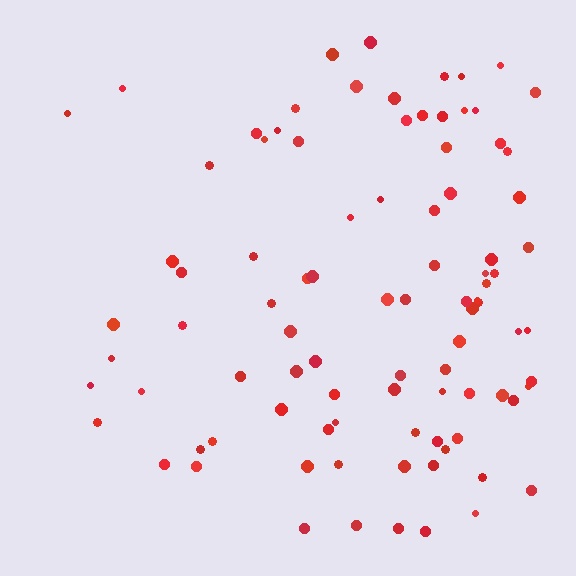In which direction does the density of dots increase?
From left to right, with the right side densest.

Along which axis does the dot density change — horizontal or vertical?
Horizontal.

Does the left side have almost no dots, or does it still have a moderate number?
Still a moderate number, just noticeably fewer than the right.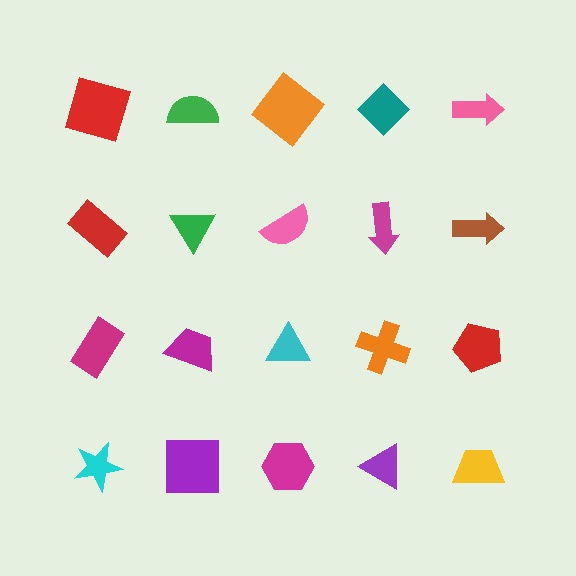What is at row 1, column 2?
A green semicircle.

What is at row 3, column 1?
A magenta rectangle.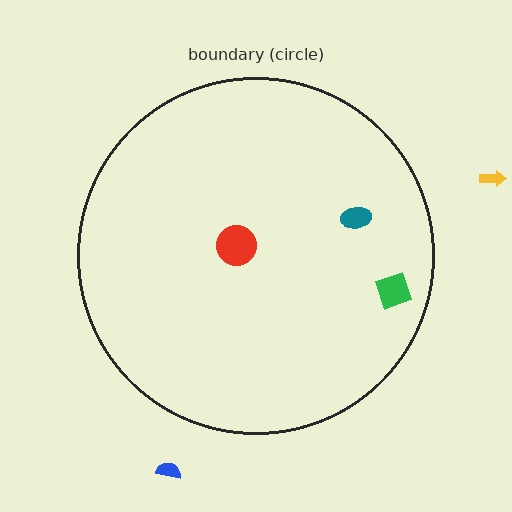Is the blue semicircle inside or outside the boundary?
Outside.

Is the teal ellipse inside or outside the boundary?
Inside.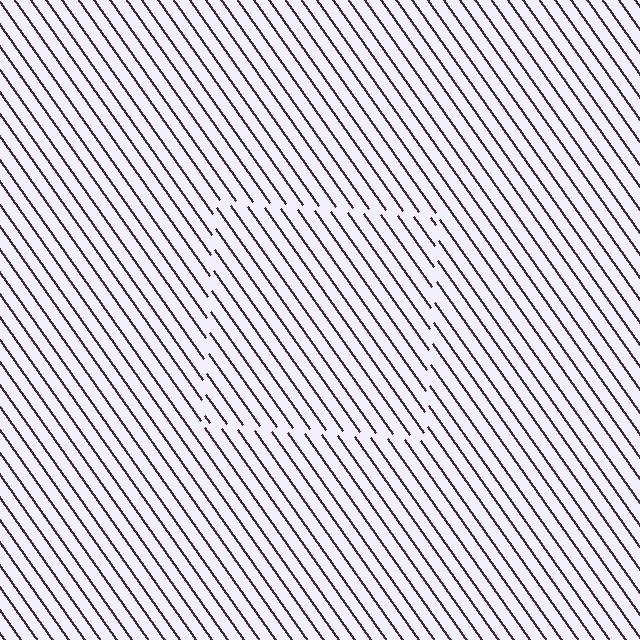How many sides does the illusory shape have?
4 sides — the line-ends trace a square.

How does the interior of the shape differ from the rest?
The interior of the shape contains the same grating, shifted by half a period — the contour is defined by the phase discontinuity where line-ends from the inner and outer gratings abut.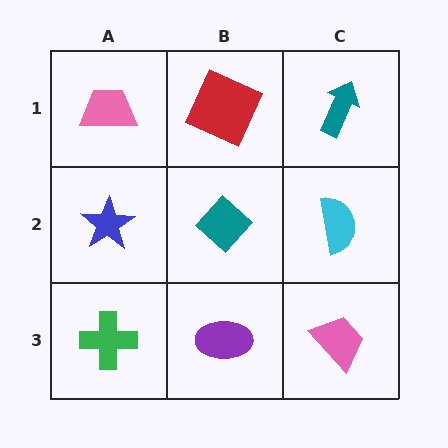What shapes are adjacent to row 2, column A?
A pink trapezoid (row 1, column A), a green cross (row 3, column A), a teal diamond (row 2, column B).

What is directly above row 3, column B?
A teal diamond.